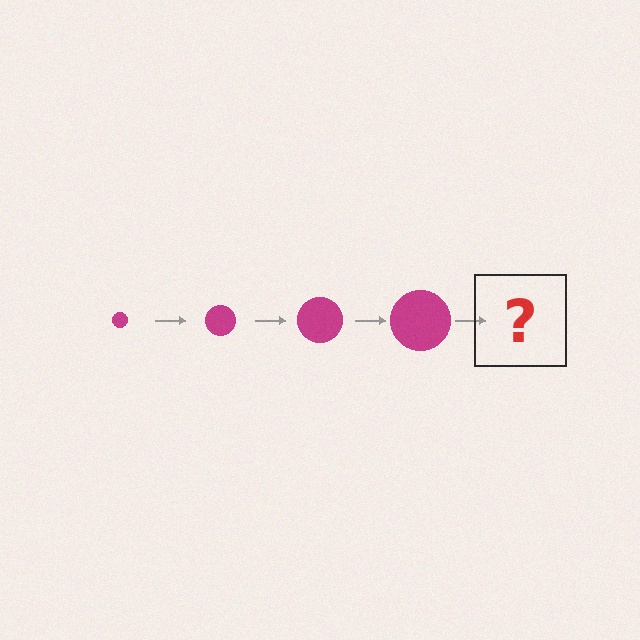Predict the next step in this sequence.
The next step is a magenta circle, larger than the previous one.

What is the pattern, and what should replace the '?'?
The pattern is that the circle gets progressively larger each step. The '?' should be a magenta circle, larger than the previous one.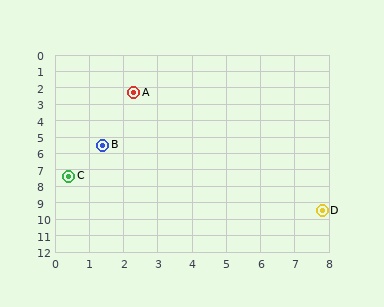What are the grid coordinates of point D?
Point D is at approximately (7.8, 9.5).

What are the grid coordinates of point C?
Point C is at approximately (0.4, 7.4).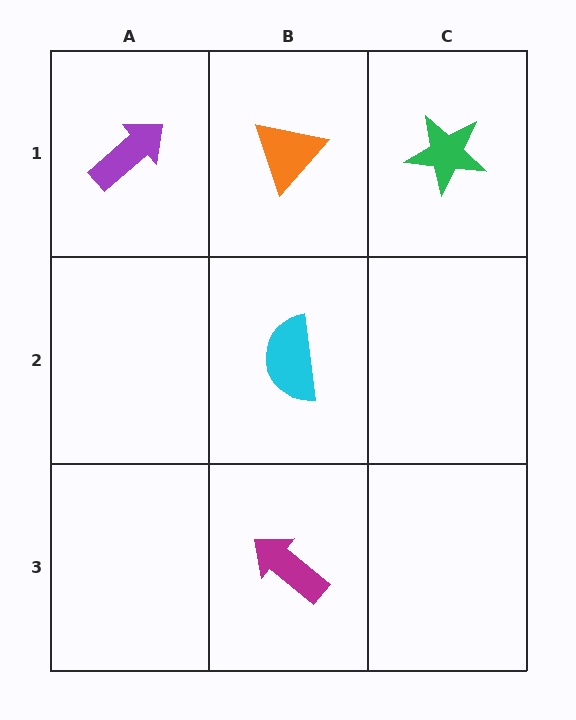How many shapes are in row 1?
3 shapes.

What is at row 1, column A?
A purple arrow.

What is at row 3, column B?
A magenta arrow.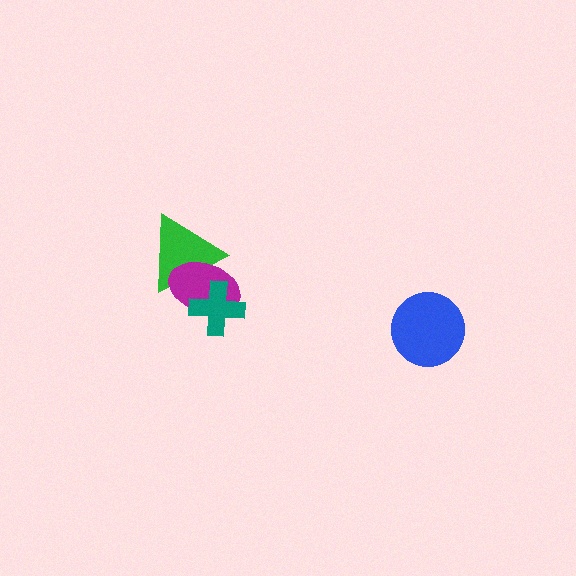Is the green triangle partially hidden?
Yes, it is partially covered by another shape.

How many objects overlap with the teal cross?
2 objects overlap with the teal cross.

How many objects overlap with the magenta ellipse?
2 objects overlap with the magenta ellipse.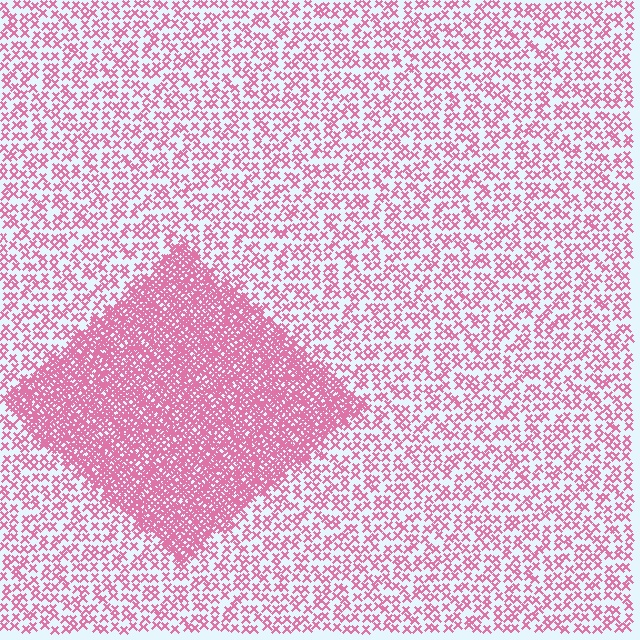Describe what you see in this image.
The image contains small pink elements arranged at two different densities. A diamond-shaped region is visible where the elements are more densely packed than the surrounding area.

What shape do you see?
I see a diamond.